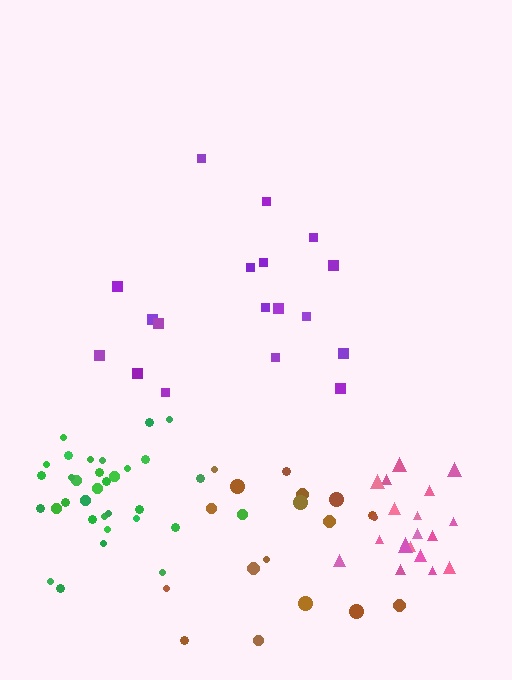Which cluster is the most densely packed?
Green.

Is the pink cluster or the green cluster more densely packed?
Green.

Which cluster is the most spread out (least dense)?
Brown.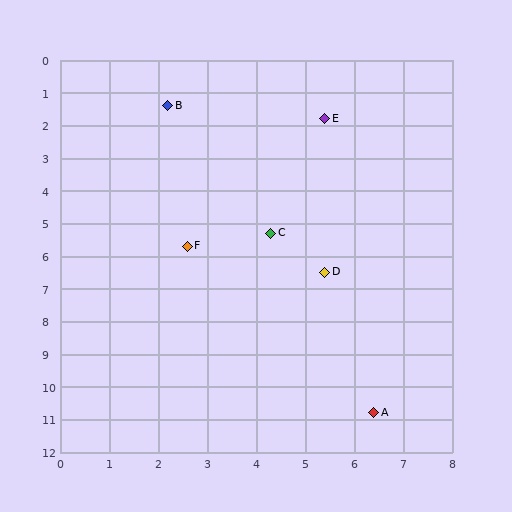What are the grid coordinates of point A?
Point A is at approximately (6.4, 10.8).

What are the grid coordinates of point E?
Point E is at approximately (5.4, 1.8).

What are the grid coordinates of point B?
Point B is at approximately (2.2, 1.4).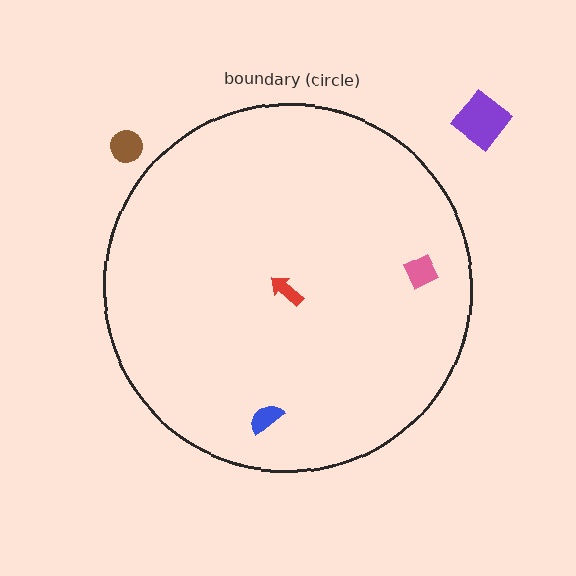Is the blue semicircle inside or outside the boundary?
Inside.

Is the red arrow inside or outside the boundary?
Inside.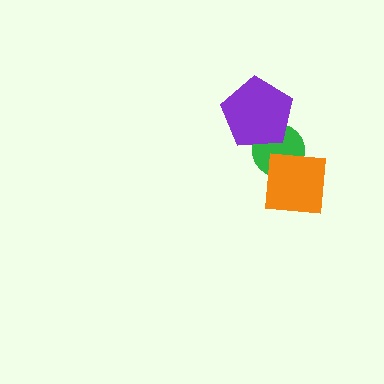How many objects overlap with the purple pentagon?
1 object overlaps with the purple pentagon.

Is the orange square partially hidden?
No, no other shape covers it.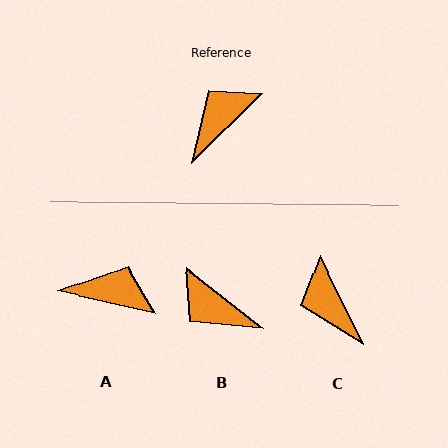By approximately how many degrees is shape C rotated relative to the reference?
Approximately 71 degrees counter-clockwise.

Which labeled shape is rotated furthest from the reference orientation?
B, about 97 degrees away.